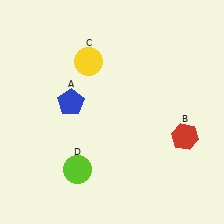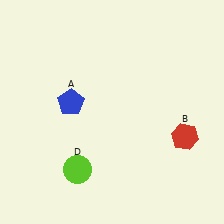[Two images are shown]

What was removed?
The yellow circle (C) was removed in Image 2.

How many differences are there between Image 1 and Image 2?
There is 1 difference between the two images.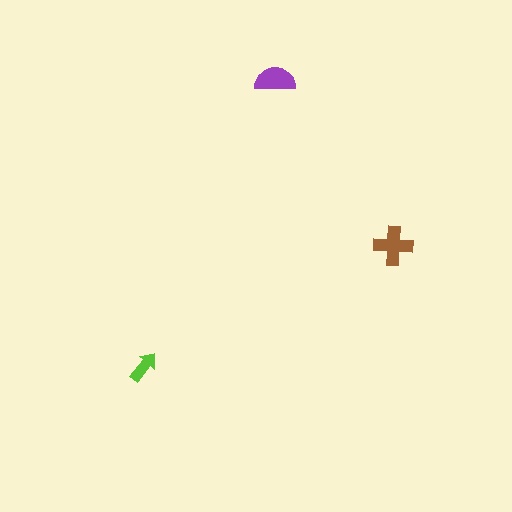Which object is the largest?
The brown cross.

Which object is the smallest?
The lime arrow.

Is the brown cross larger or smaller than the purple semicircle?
Larger.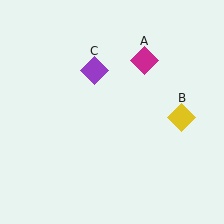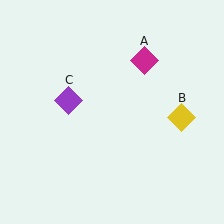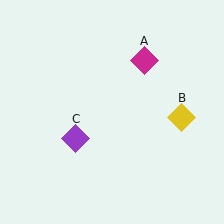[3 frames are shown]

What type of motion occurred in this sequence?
The purple diamond (object C) rotated counterclockwise around the center of the scene.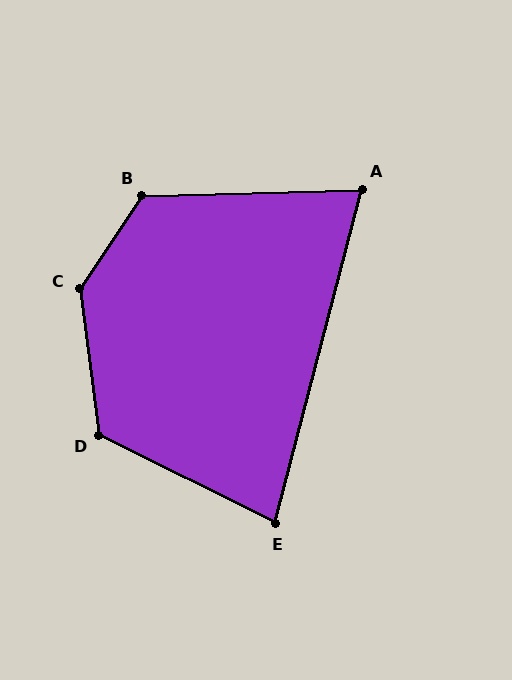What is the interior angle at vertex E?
Approximately 78 degrees (acute).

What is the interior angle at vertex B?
Approximately 125 degrees (obtuse).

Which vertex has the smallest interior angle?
A, at approximately 74 degrees.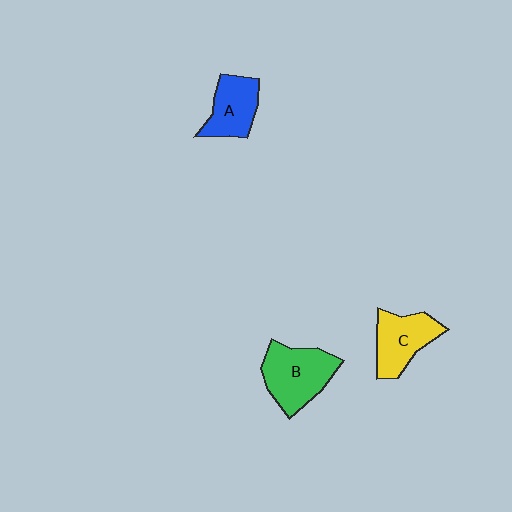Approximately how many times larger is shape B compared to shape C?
Approximately 1.2 times.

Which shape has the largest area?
Shape B (green).